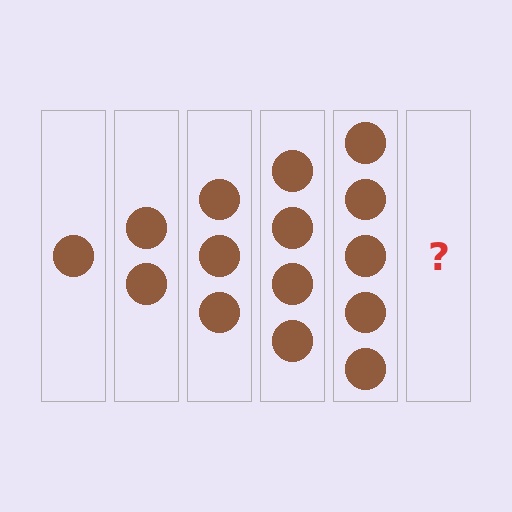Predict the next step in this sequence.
The next step is 6 circles.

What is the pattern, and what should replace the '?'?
The pattern is that each step adds one more circle. The '?' should be 6 circles.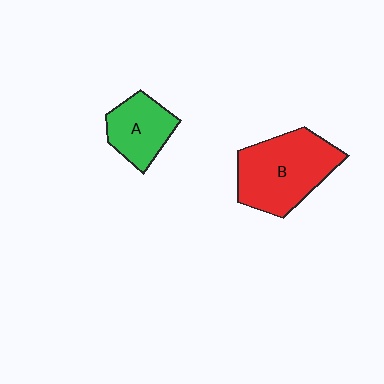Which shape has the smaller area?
Shape A (green).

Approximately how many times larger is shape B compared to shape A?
Approximately 1.7 times.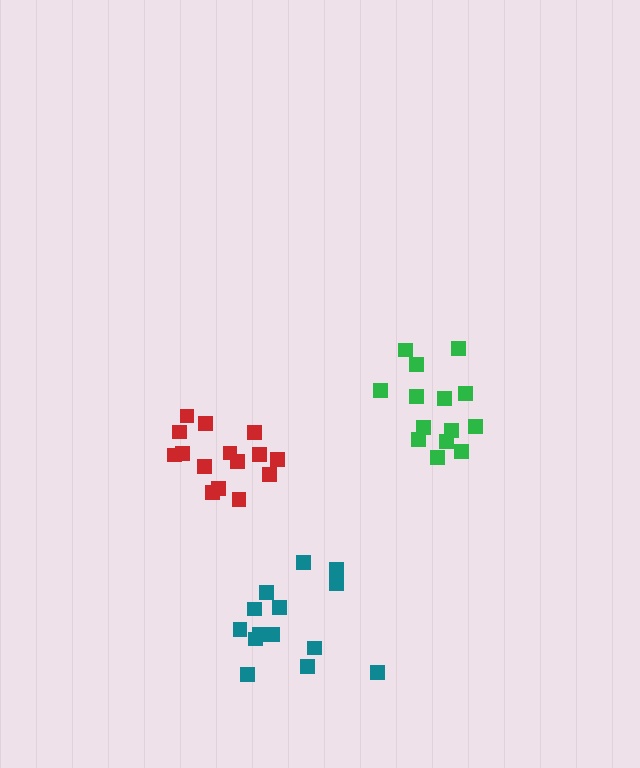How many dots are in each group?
Group 1: 14 dots, Group 2: 14 dots, Group 3: 15 dots (43 total).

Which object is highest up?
The green cluster is topmost.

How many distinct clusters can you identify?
There are 3 distinct clusters.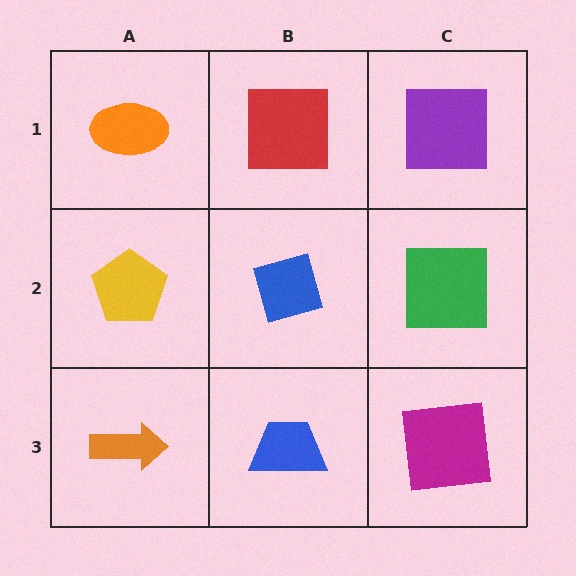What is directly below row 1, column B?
A blue diamond.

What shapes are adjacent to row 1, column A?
A yellow pentagon (row 2, column A), a red square (row 1, column B).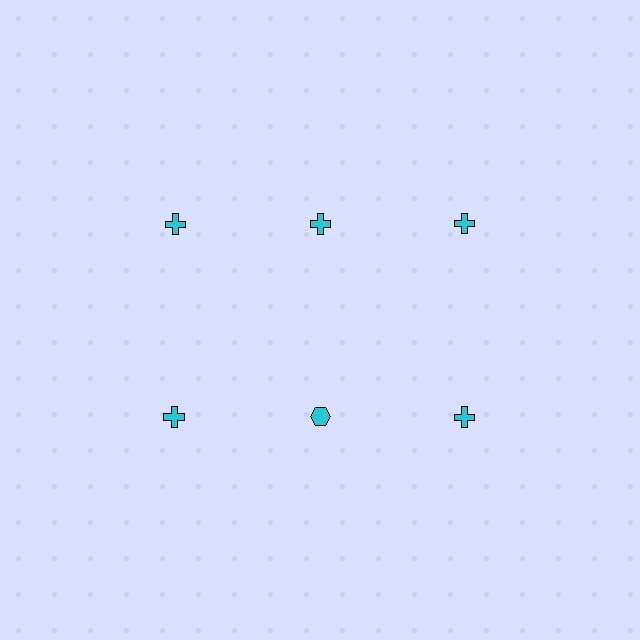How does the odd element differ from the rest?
It has a different shape: hexagon instead of cross.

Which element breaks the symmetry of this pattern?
The cyan hexagon in the second row, second from left column breaks the symmetry. All other shapes are cyan crosses.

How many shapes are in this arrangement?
There are 6 shapes arranged in a grid pattern.